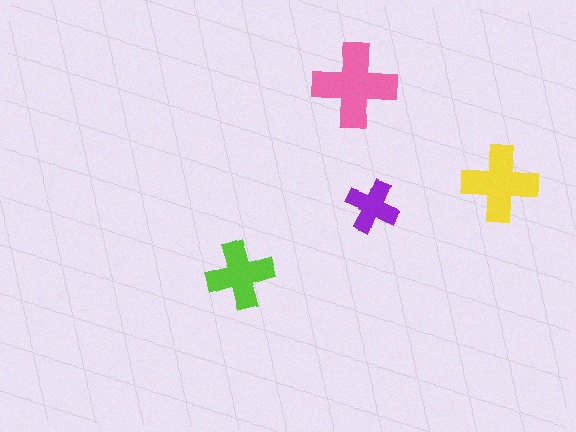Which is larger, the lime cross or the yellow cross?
The yellow one.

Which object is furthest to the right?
The yellow cross is rightmost.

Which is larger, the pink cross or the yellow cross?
The pink one.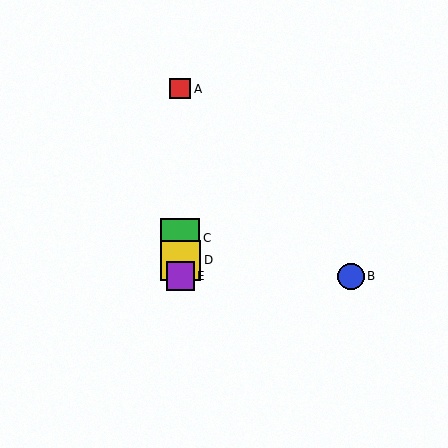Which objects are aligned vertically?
Objects A, C, D, E are aligned vertically.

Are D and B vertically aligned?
No, D is at x≈180 and B is at x≈351.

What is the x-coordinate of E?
Object E is at x≈180.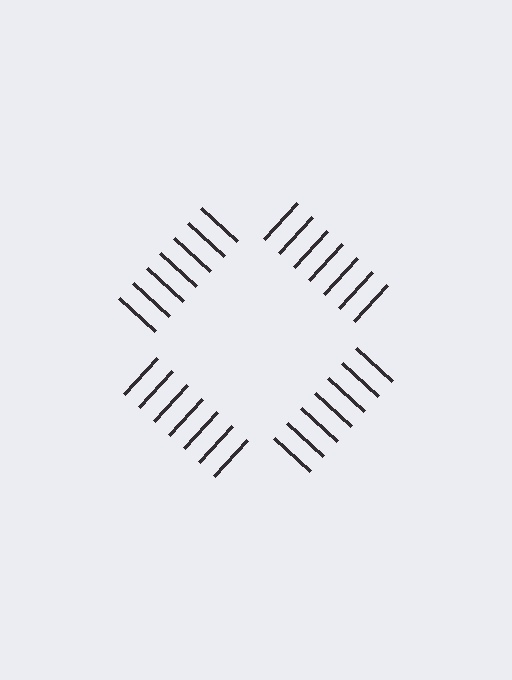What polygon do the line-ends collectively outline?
An illusory square — the line segments terminate on its edges but no continuous stroke is drawn.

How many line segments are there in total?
28 — 7 along each of the 4 edges.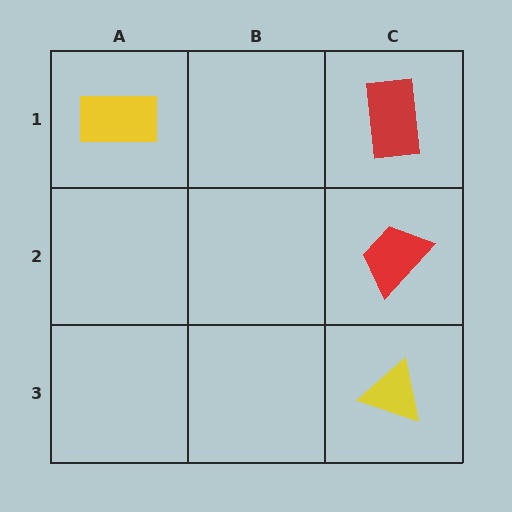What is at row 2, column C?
A red trapezoid.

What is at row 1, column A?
A yellow rectangle.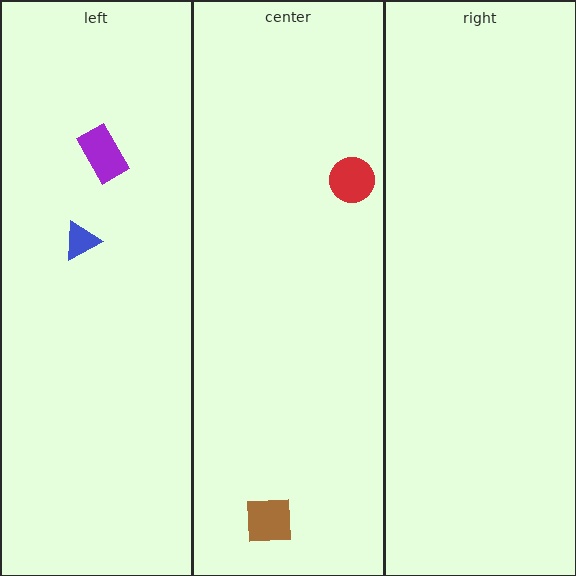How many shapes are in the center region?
2.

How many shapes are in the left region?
2.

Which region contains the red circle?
The center region.